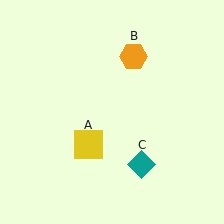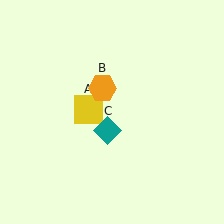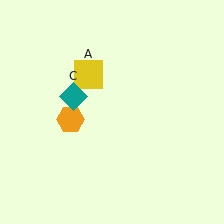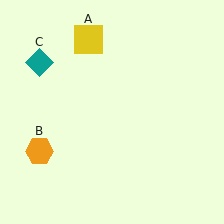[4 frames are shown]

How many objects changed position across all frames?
3 objects changed position: yellow square (object A), orange hexagon (object B), teal diamond (object C).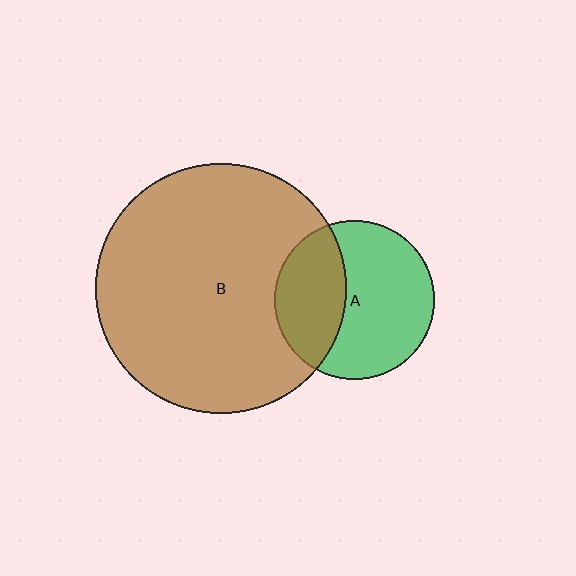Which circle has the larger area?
Circle B (brown).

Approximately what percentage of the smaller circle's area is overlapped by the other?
Approximately 35%.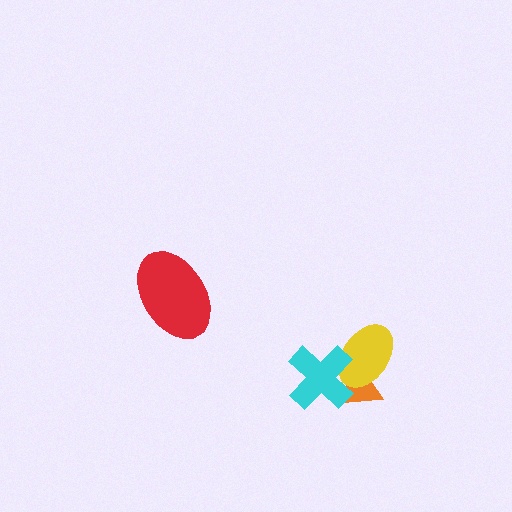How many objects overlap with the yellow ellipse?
2 objects overlap with the yellow ellipse.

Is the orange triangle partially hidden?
Yes, it is partially covered by another shape.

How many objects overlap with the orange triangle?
2 objects overlap with the orange triangle.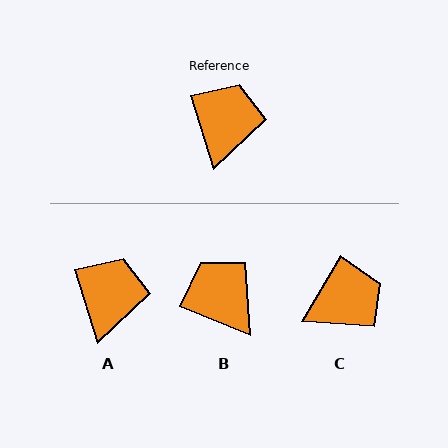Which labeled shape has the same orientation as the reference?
A.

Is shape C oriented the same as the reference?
No, it is off by about 47 degrees.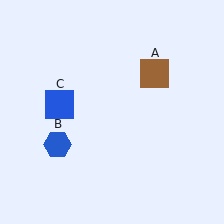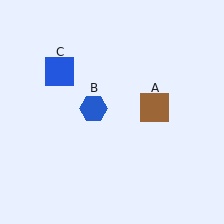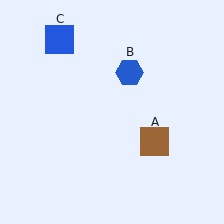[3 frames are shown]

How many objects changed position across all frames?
3 objects changed position: brown square (object A), blue hexagon (object B), blue square (object C).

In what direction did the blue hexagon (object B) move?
The blue hexagon (object B) moved up and to the right.